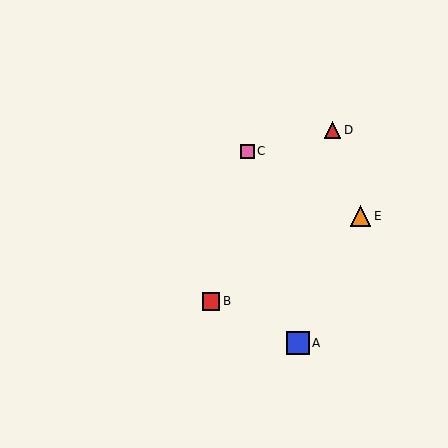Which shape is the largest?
The blue square (labeled A) is the largest.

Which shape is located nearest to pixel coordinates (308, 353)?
The blue square (labeled A) at (298, 343) is nearest to that location.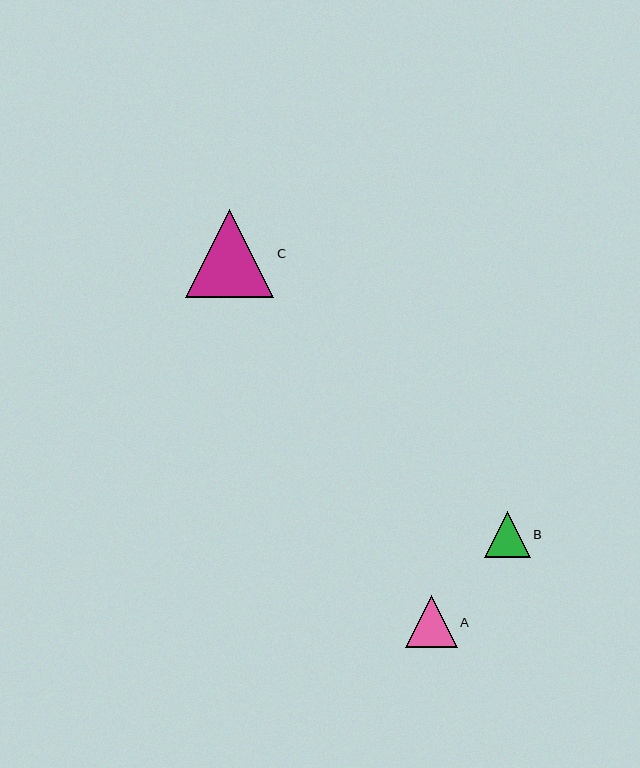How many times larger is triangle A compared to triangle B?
Triangle A is approximately 1.1 times the size of triangle B.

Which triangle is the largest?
Triangle C is the largest with a size of approximately 88 pixels.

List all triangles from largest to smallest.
From largest to smallest: C, A, B.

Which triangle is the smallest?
Triangle B is the smallest with a size of approximately 45 pixels.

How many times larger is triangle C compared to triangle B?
Triangle C is approximately 1.9 times the size of triangle B.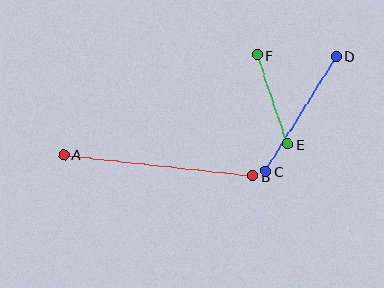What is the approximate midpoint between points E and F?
The midpoint is at approximately (273, 100) pixels.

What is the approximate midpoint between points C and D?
The midpoint is at approximately (301, 114) pixels.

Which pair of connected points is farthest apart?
Points A and B are farthest apart.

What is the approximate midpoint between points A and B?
The midpoint is at approximately (158, 165) pixels.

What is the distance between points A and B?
The distance is approximately 190 pixels.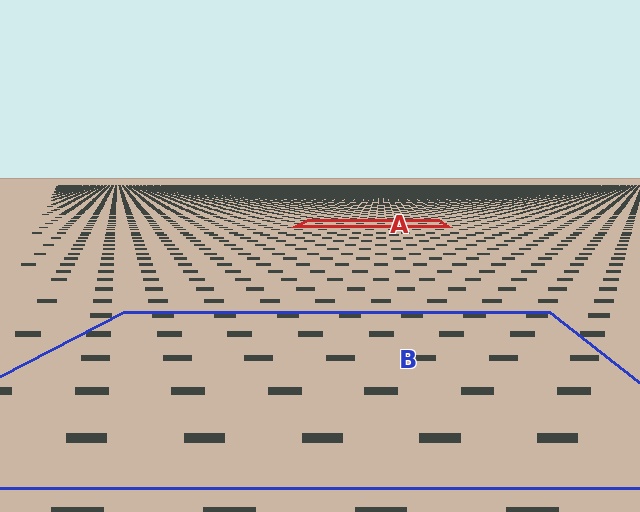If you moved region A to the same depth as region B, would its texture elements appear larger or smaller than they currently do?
They would appear larger. At a closer depth, the same texture elements are projected at a bigger on-screen size.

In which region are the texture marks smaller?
The texture marks are smaller in region A, because it is farther away.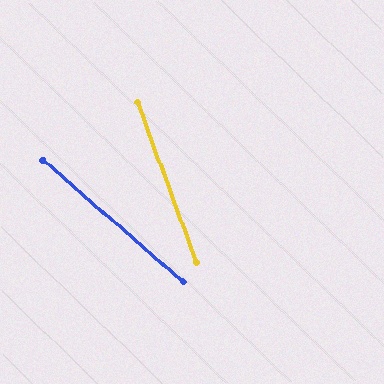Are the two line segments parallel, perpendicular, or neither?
Neither parallel nor perpendicular — they differ by about 29°.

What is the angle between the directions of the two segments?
Approximately 29 degrees.